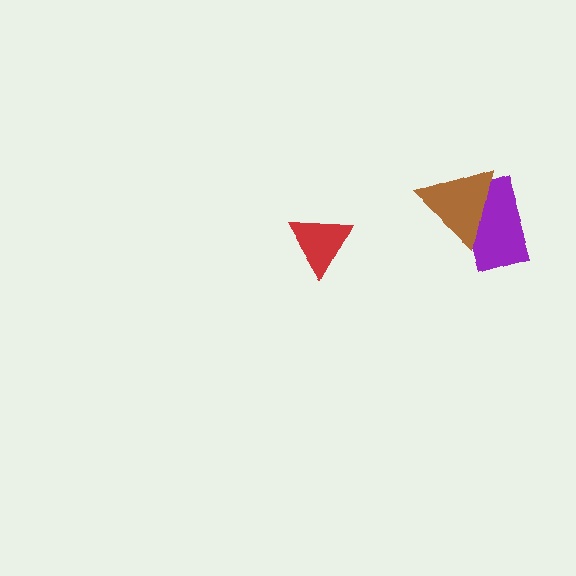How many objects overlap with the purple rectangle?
1 object overlaps with the purple rectangle.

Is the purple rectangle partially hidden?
Yes, it is partially covered by another shape.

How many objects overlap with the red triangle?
0 objects overlap with the red triangle.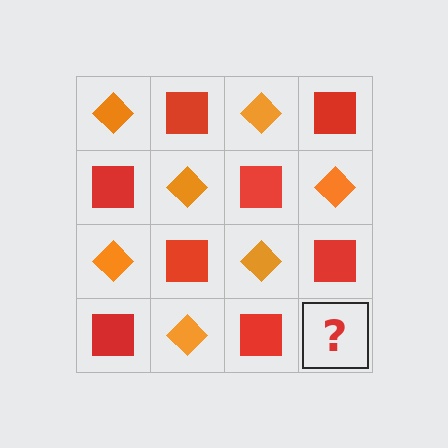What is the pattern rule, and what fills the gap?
The rule is that it alternates orange diamond and red square in a checkerboard pattern. The gap should be filled with an orange diamond.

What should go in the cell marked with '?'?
The missing cell should contain an orange diamond.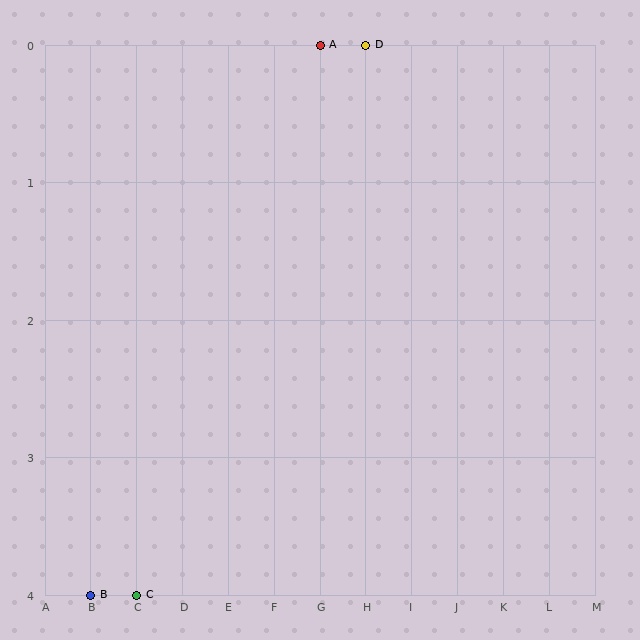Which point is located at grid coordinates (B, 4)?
Point B is at (B, 4).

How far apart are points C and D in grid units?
Points C and D are 5 columns and 4 rows apart (about 6.4 grid units diagonally).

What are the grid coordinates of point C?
Point C is at grid coordinates (C, 4).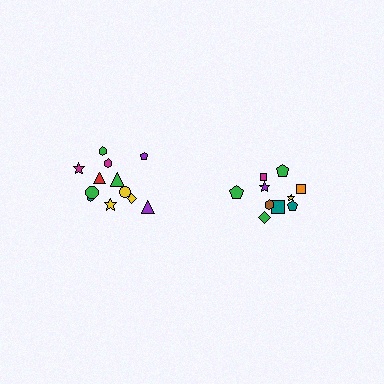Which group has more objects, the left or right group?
The left group.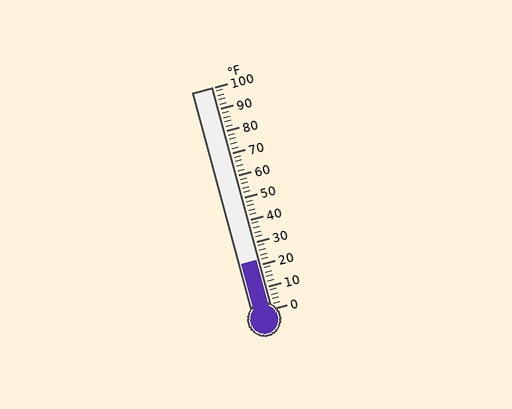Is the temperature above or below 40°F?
The temperature is below 40°F.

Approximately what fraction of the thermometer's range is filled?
The thermometer is filled to approximately 20% of its range.